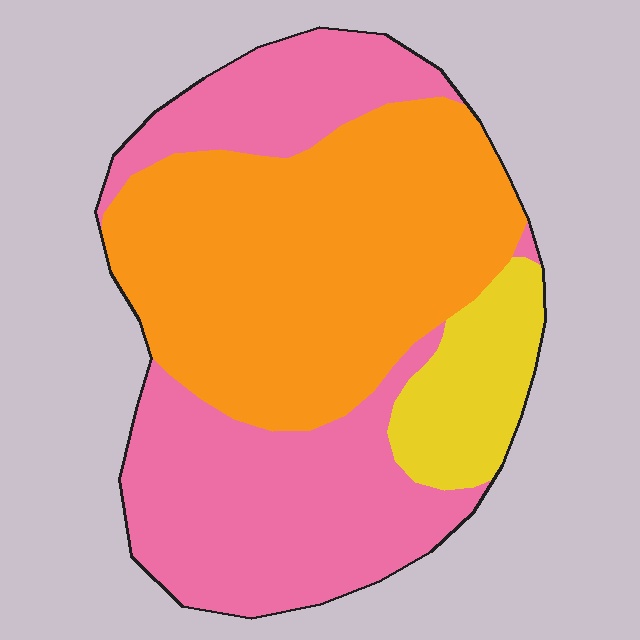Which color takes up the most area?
Orange, at roughly 45%.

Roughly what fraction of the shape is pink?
Pink covers 42% of the shape.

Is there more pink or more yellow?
Pink.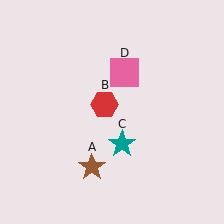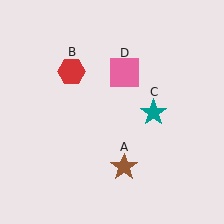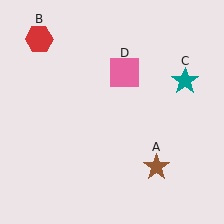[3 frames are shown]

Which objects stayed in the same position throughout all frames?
Pink square (object D) remained stationary.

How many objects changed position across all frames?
3 objects changed position: brown star (object A), red hexagon (object B), teal star (object C).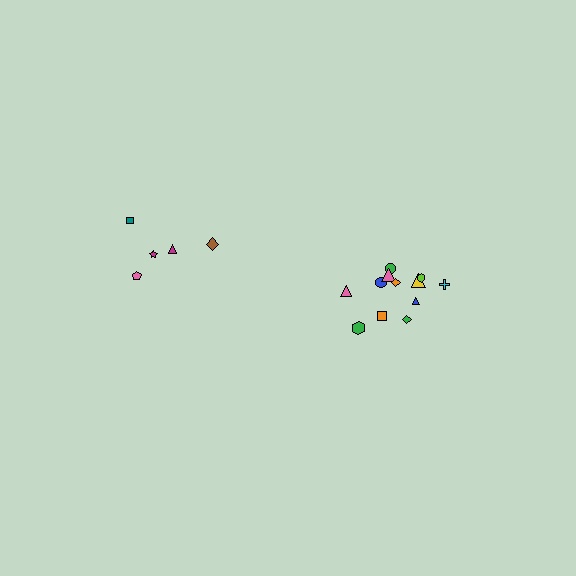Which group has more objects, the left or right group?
The right group.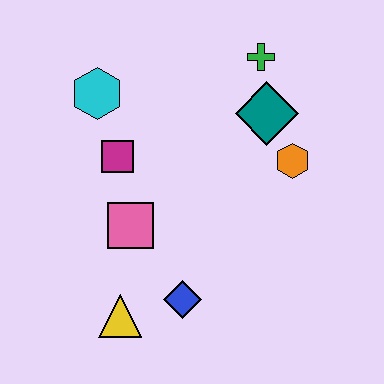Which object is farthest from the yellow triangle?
The green cross is farthest from the yellow triangle.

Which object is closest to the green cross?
The teal diamond is closest to the green cross.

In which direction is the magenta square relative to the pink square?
The magenta square is above the pink square.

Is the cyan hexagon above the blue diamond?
Yes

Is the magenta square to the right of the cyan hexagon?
Yes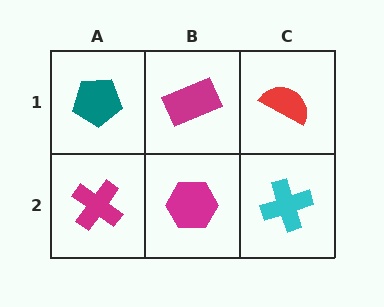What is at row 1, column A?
A teal pentagon.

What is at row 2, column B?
A magenta hexagon.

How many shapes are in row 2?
3 shapes.